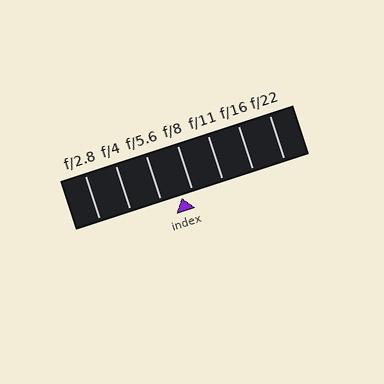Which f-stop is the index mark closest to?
The index mark is closest to f/8.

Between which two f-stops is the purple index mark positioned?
The index mark is between f/5.6 and f/8.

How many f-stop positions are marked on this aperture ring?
There are 7 f-stop positions marked.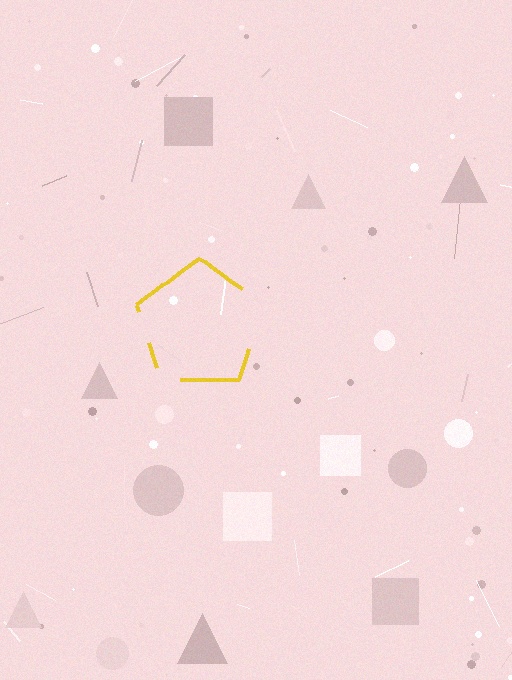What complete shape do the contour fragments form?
The contour fragments form a pentagon.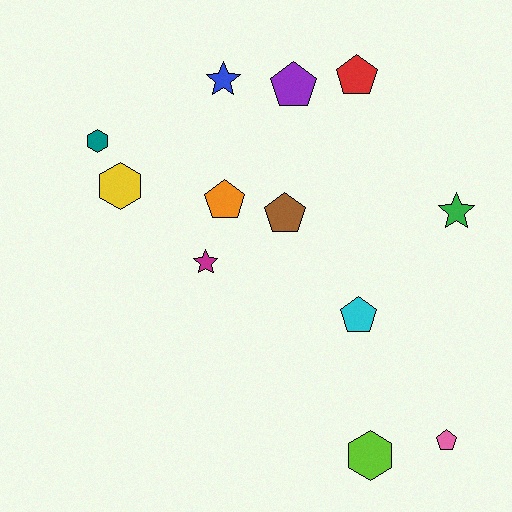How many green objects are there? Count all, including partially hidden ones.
There is 1 green object.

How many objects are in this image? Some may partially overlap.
There are 12 objects.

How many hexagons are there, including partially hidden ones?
There are 3 hexagons.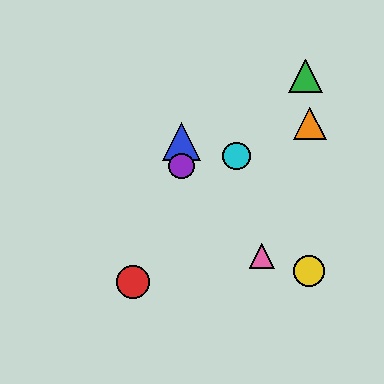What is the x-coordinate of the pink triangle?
The pink triangle is at x≈262.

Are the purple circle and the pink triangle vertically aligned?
No, the purple circle is at x≈181 and the pink triangle is at x≈262.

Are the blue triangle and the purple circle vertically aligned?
Yes, both are at x≈181.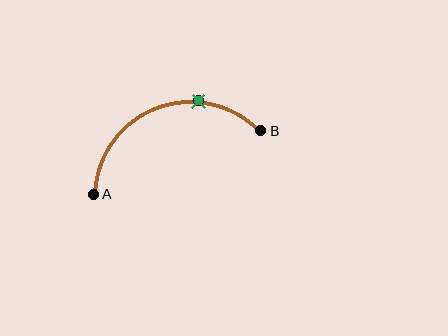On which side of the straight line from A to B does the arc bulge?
The arc bulges above the straight line connecting A and B.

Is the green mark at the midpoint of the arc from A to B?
No. The green mark lies on the arc but is closer to endpoint B. The arc midpoint would be at the point on the curve equidistant along the arc from both A and B.